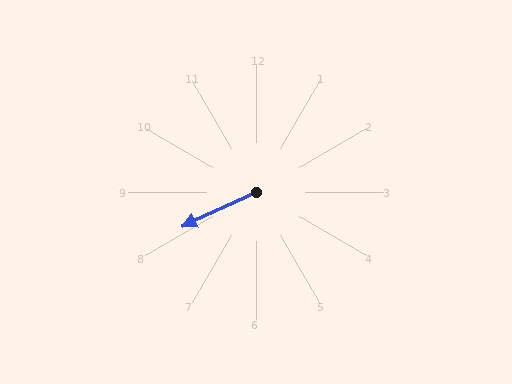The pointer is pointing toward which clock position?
Roughly 8 o'clock.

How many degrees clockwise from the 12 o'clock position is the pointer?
Approximately 245 degrees.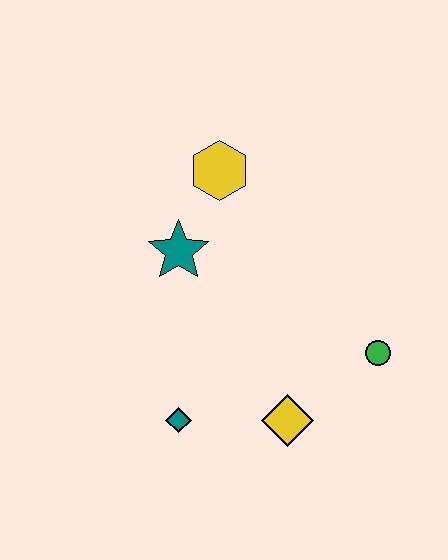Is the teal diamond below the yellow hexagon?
Yes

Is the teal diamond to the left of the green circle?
Yes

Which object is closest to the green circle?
The yellow diamond is closest to the green circle.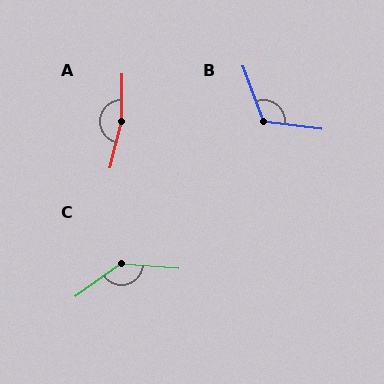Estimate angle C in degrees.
Approximately 140 degrees.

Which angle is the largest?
A, at approximately 166 degrees.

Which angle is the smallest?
B, at approximately 118 degrees.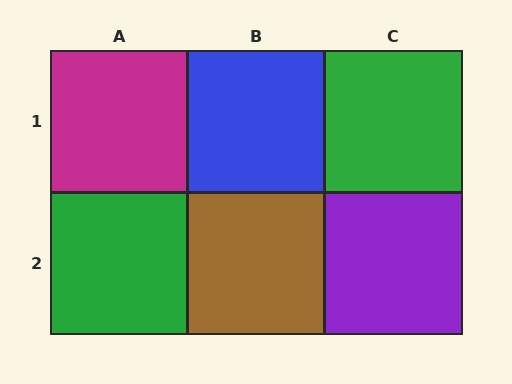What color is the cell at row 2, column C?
Purple.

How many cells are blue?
1 cell is blue.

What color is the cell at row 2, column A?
Green.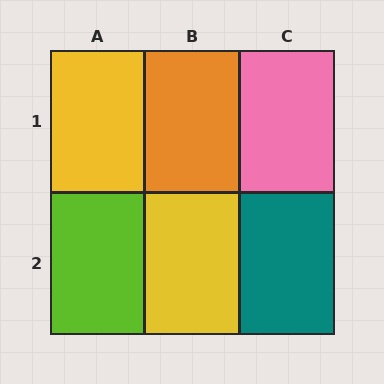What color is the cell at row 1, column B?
Orange.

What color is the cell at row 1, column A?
Yellow.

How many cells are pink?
1 cell is pink.